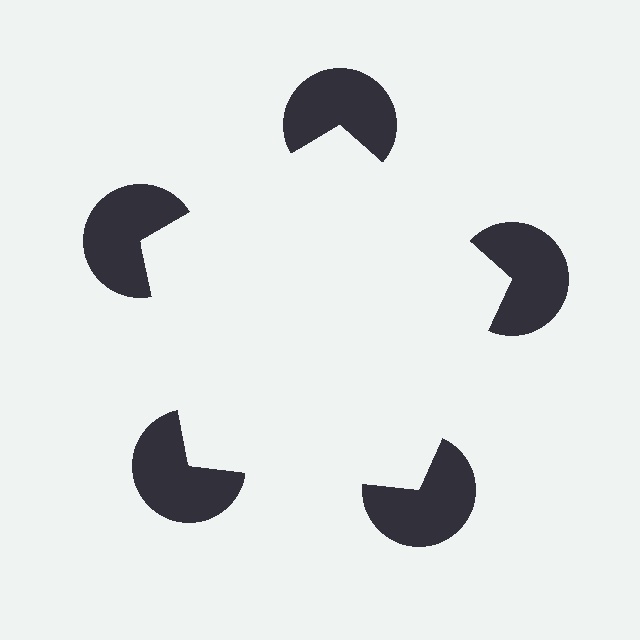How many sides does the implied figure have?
5 sides.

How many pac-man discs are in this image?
There are 5 — one at each vertex of the illusory pentagon.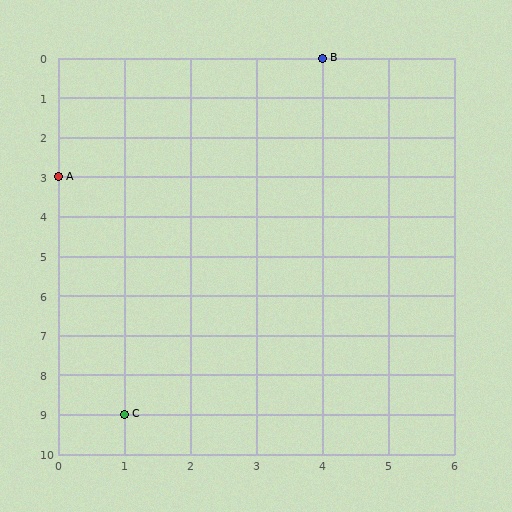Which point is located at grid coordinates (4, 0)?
Point B is at (4, 0).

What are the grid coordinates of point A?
Point A is at grid coordinates (0, 3).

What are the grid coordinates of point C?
Point C is at grid coordinates (1, 9).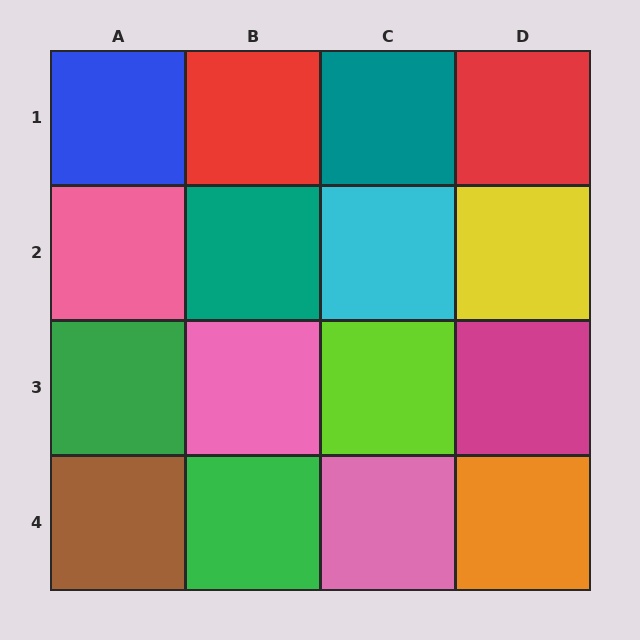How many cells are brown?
1 cell is brown.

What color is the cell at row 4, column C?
Pink.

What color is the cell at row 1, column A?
Blue.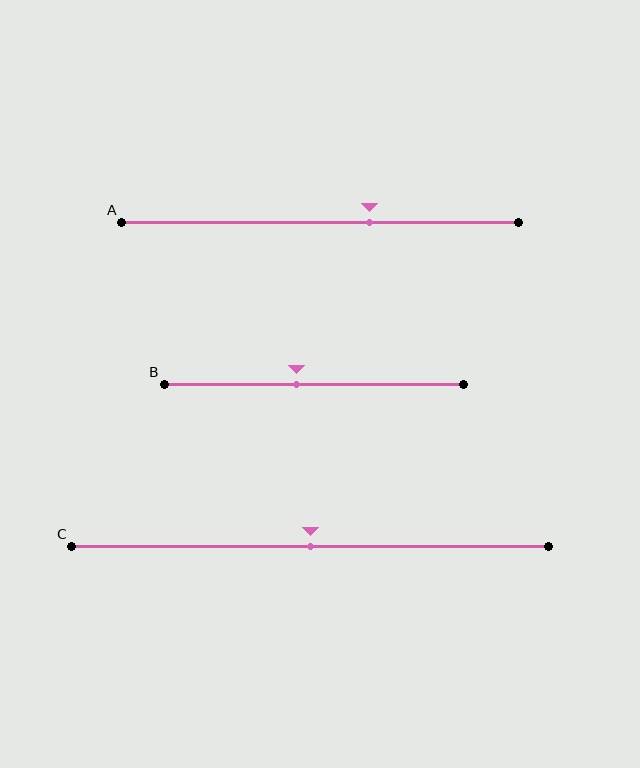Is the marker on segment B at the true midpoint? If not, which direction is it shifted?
No, the marker on segment B is shifted to the left by about 6% of the segment length.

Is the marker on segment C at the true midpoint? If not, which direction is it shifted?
Yes, the marker on segment C is at the true midpoint.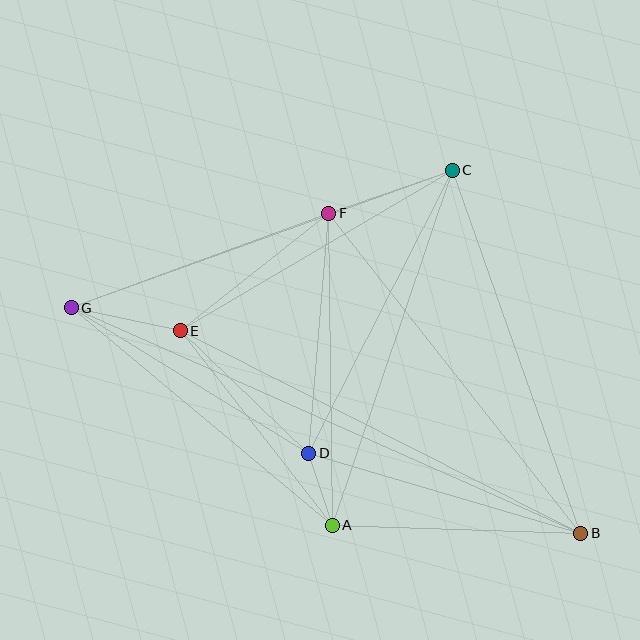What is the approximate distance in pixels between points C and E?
The distance between C and E is approximately 316 pixels.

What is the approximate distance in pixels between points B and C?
The distance between B and C is approximately 385 pixels.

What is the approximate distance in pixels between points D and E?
The distance between D and E is approximately 177 pixels.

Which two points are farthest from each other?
Points B and G are farthest from each other.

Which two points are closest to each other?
Points A and D are closest to each other.